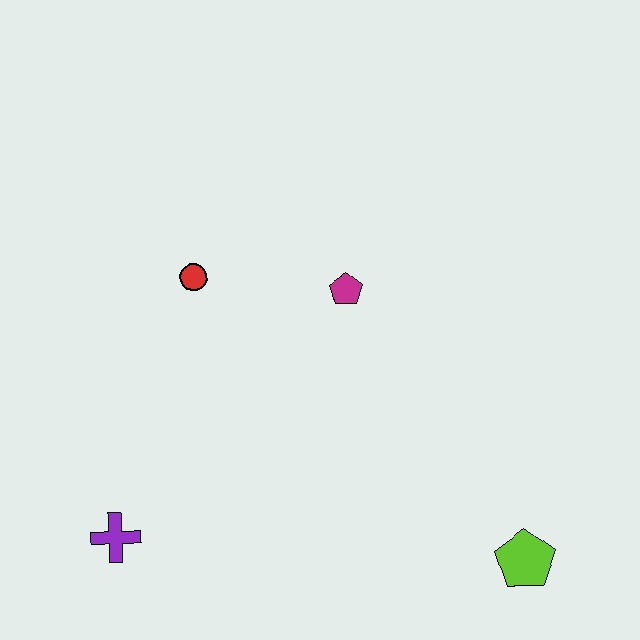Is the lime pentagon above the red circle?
No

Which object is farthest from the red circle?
The lime pentagon is farthest from the red circle.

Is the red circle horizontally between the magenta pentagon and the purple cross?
Yes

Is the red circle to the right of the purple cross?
Yes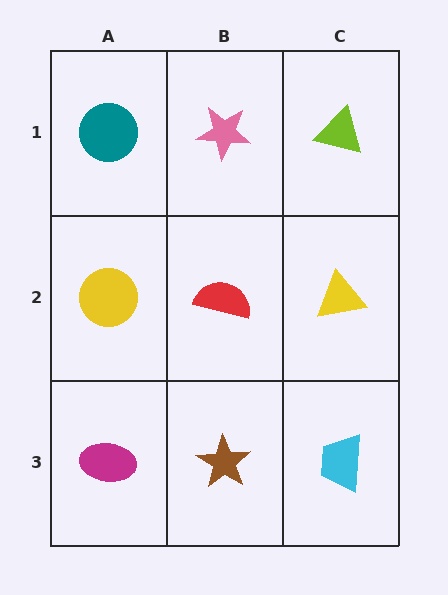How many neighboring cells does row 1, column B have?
3.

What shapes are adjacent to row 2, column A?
A teal circle (row 1, column A), a magenta ellipse (row 3, column A), a red semicircle (row 2, column B).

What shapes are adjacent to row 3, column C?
A yellow triangle (row 2, column C), a brown star (row 3, column B).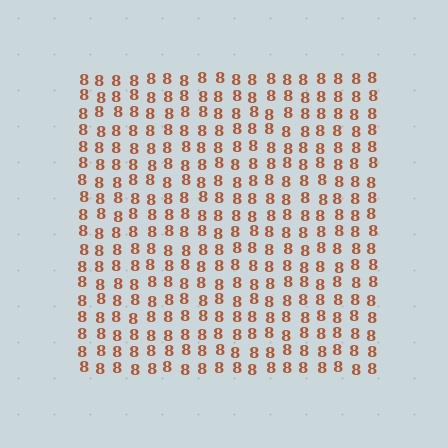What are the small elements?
The small elements are digit 8's.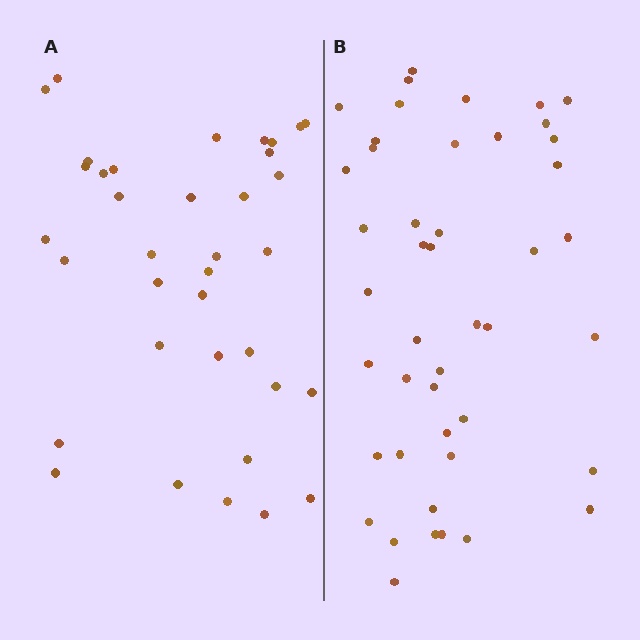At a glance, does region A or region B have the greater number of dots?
Region B (the right region) has more dots.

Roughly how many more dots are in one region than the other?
Region B has roughly 8 or so more dots than region A.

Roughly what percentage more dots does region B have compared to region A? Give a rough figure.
About 25% more.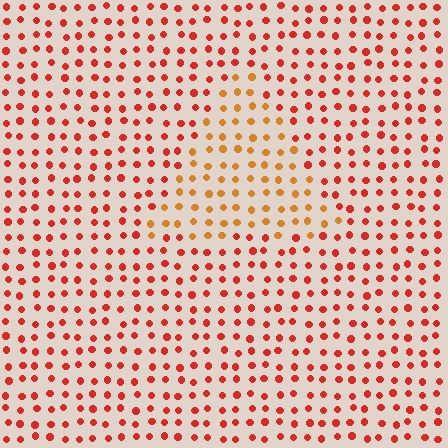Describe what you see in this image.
The image is filled with small red elements in a uniform arrangement. A triangle-shaped region is visible where the elements are tinted to a slightly different hue, forming a subtle color boundary.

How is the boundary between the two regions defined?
The boundary is defined purely by a slight shift in hue (about 31 degrees). Spacing, size, and orientation are identical on both sides.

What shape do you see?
I see a triangle.